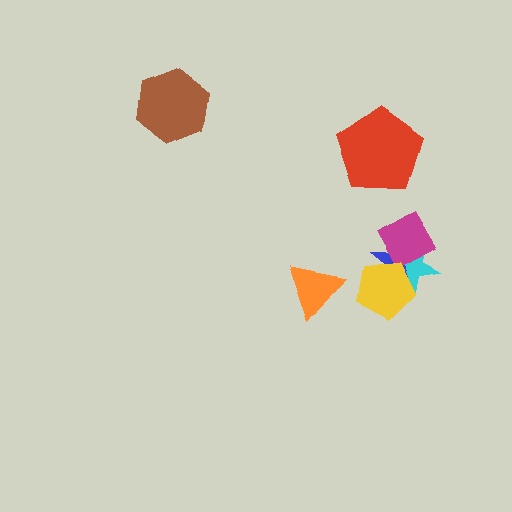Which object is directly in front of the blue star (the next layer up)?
The magenta diamond is directly in front of the blue star.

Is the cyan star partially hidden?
Yes, it is partially covered by another shape.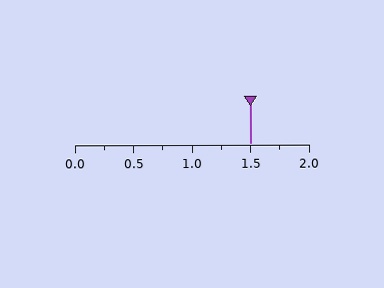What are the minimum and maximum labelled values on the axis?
The axis runs from 0.0 to 2.0.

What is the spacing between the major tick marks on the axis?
The major ticks are spaced 0.5 apart.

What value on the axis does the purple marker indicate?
The marker indicates approximately 1.5.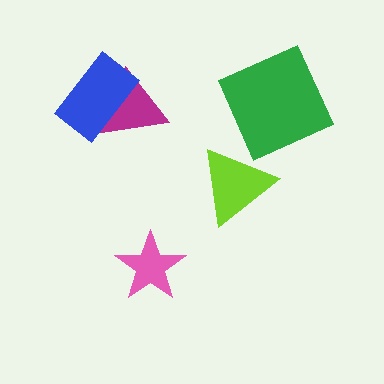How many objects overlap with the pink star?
0 objects overlap with the pink star.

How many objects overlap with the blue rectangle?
1 object overlaps with the blue rectangle.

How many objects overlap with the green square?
0 objects overlap with the green square.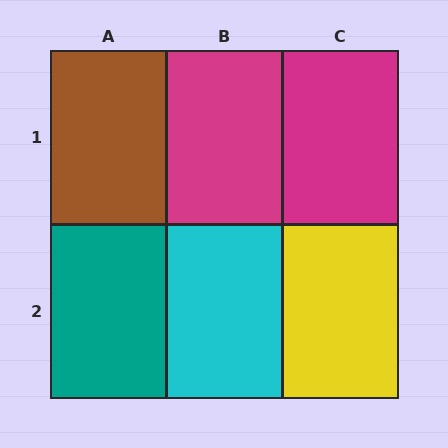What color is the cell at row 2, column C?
Yellow.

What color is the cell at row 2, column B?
Cyan.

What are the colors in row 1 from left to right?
Brown, magenta, magenta.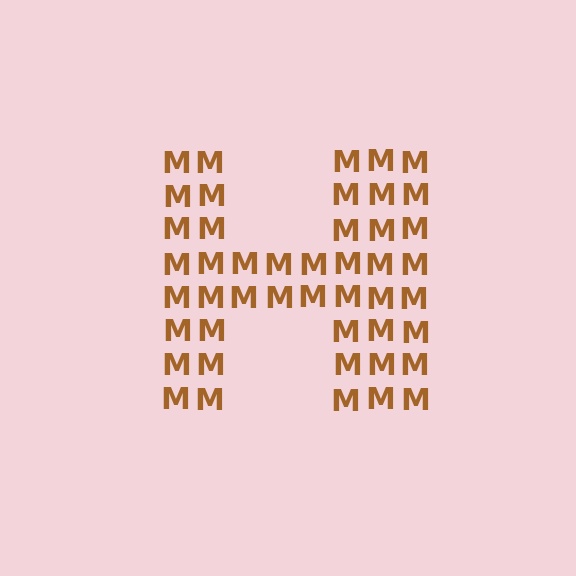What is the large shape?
The large shape is the letter H.